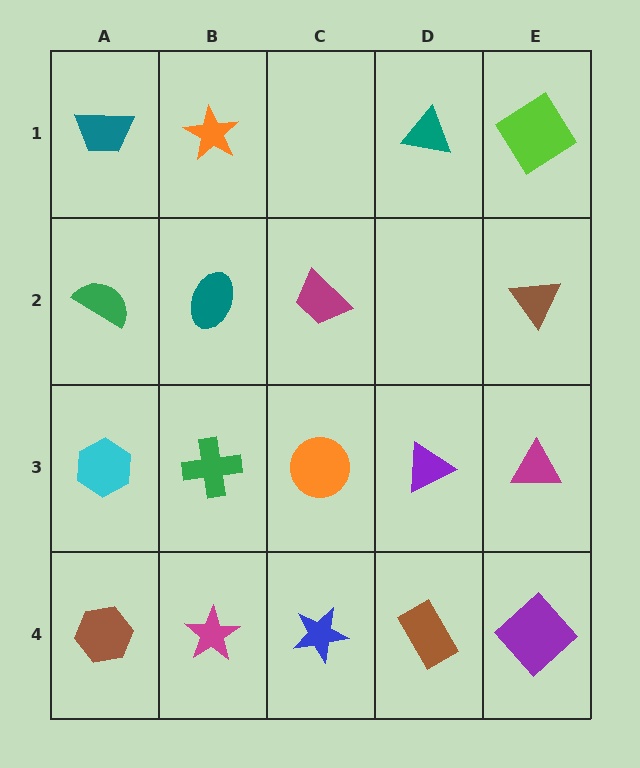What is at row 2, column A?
A green semicircle.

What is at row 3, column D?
A purple triangle.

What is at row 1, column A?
A teal trapezoid.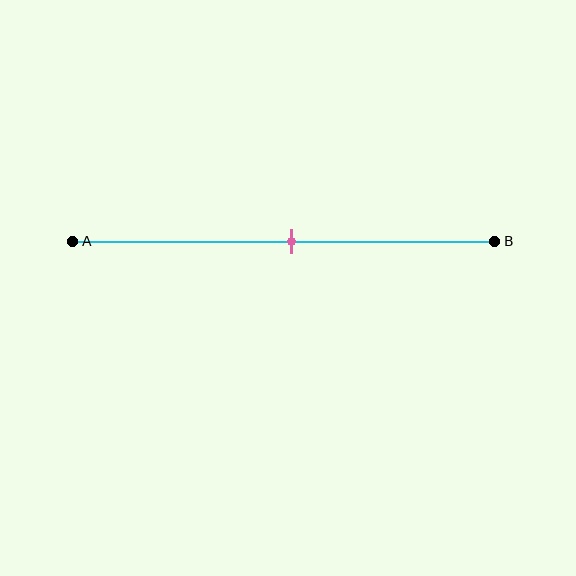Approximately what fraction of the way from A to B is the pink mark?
The pink mark is approximately 50% of the way from A to B.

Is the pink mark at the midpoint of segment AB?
Yes, the mark is approximately at the midpoint.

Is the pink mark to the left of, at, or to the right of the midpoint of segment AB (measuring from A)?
The pink mark is approximately at the midpoint of segment AB.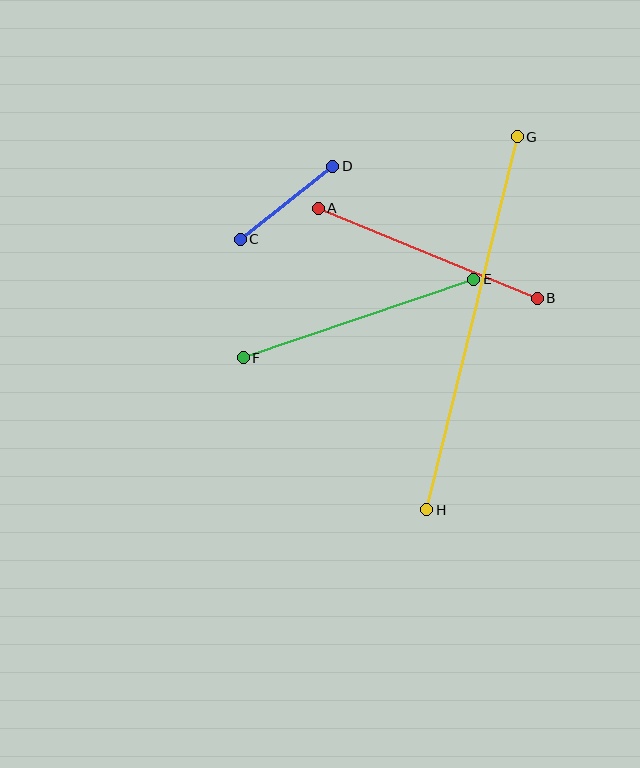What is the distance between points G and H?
The distance is approximately 384 pixels.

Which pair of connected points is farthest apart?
Points G and H are farthest apart.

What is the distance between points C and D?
The distance is approximately 118 pixels.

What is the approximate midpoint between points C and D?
The midpoint is at approximately (287, 203) pixels.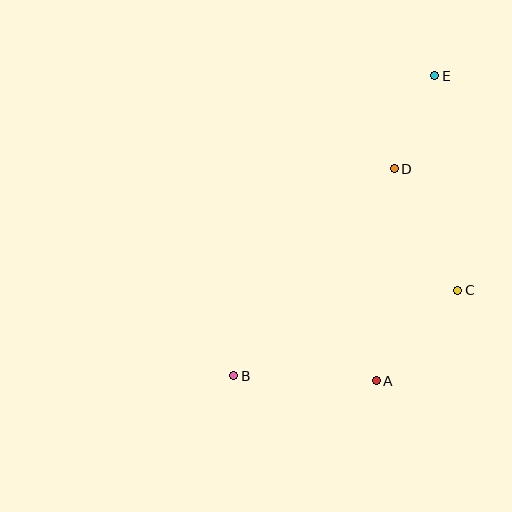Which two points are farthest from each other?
Points B and E are farthest from each other.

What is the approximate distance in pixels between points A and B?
The distance between A and B is approximately 142 pixels.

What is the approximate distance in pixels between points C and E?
The distance between C and E is approximately 215 pixels.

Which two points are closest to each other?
Points D and E are closest to each other.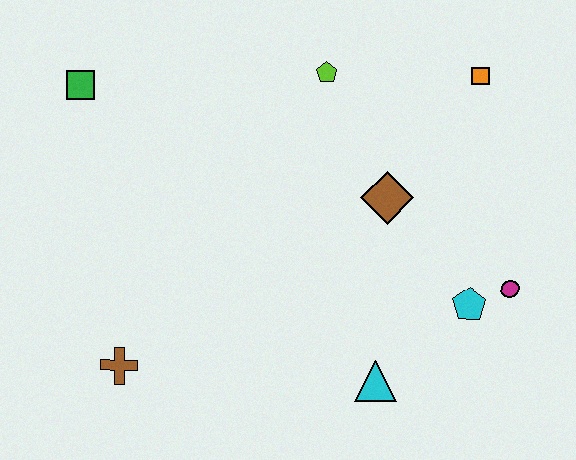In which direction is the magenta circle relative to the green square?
The magenta circle is to the right of the green square.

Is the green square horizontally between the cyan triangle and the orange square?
No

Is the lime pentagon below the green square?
No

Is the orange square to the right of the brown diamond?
Yes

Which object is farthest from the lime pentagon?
The brown cross is farthest from the lime pentagon.